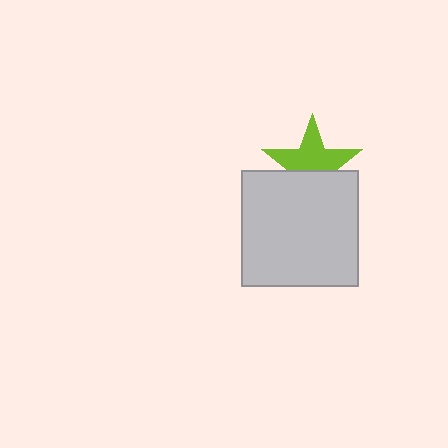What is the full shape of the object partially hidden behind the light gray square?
The partially hidden object is a lime star.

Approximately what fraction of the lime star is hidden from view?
Roughly 41% of the lime star is hidden behind the light gray square.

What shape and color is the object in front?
The object in front is a light gray square.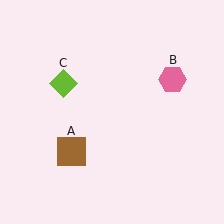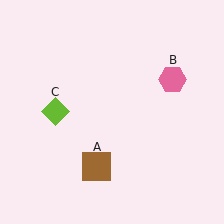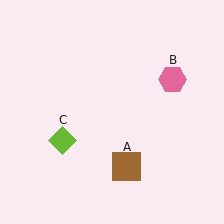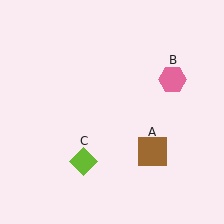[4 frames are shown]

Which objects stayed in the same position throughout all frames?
Pink hexagon (object B) remained stationary.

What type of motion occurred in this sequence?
The brown square (object A), lime diamond (object C) rotated counterclockwise around the center of the scene.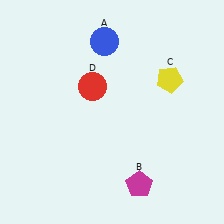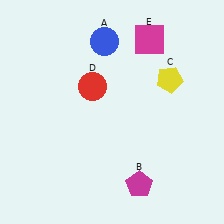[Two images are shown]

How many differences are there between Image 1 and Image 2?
There is 1 difference between the two images.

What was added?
A magenta square (E) was added in Image 2.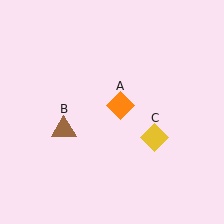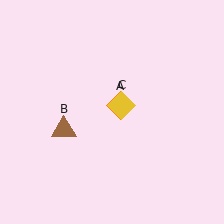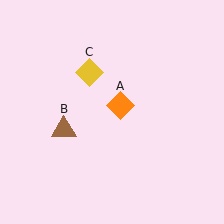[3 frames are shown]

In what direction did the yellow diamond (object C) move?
The yellow diamond (object C) moved up and to the left.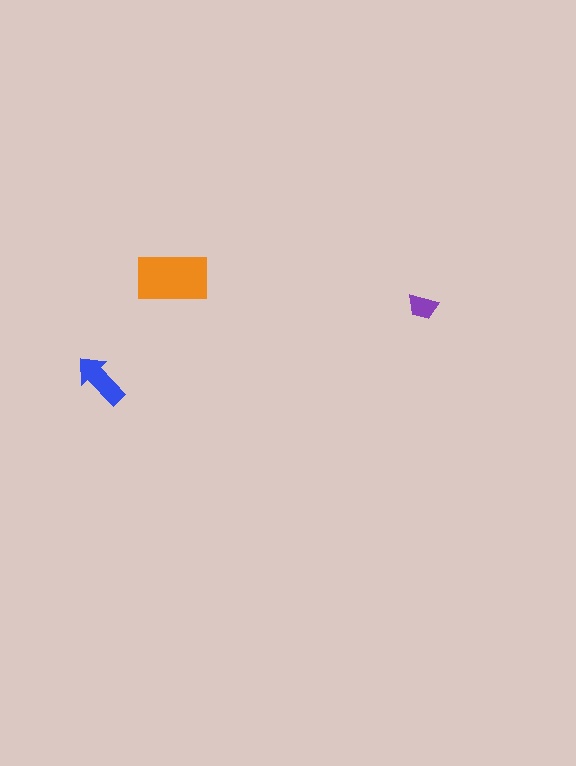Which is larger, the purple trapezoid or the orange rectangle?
The orange rectangle.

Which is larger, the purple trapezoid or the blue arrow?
The blue arrow.